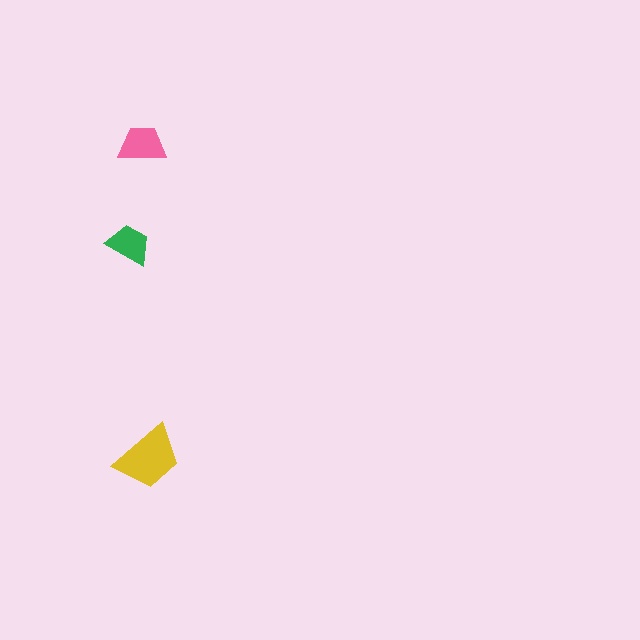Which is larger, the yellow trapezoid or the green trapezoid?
The yellow one.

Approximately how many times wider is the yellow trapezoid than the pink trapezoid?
About 1.5 times wider.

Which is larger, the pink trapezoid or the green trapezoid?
The pink one.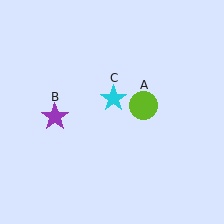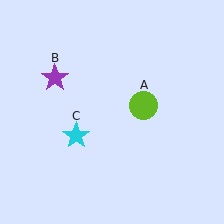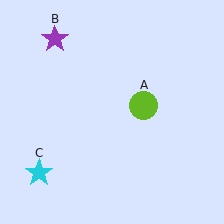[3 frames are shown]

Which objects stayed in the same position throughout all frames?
Lime circle (object A) remained stationary.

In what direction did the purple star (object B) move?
The purple star (object B) moved up.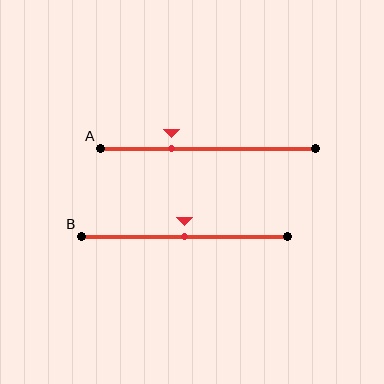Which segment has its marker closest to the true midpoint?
Segment B has its marker closest to the true midpoint.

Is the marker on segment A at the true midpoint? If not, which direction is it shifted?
No, the marker on segment A is shifted to the left by about 17% of the segment length.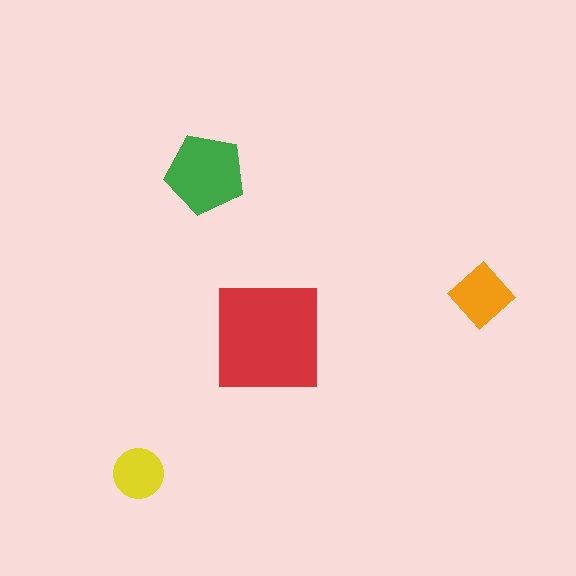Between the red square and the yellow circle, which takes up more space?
The red square.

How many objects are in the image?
There are 4 objects in the image.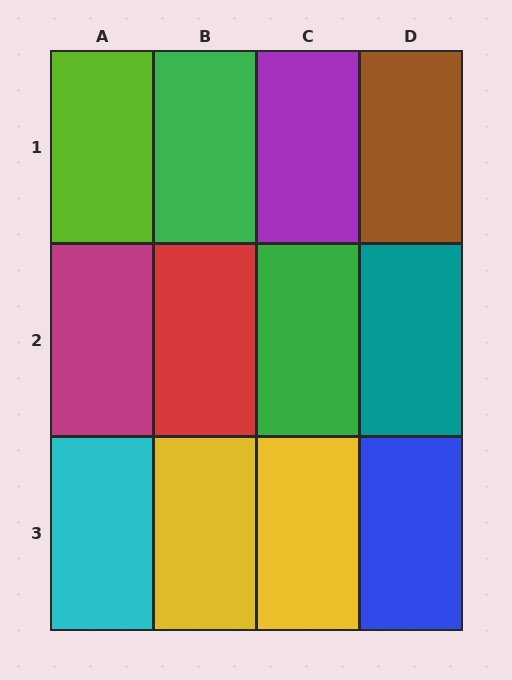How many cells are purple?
1 cell is purple.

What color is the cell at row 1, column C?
Purple.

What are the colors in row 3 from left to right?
Cyan, yellow, yellow, blue.